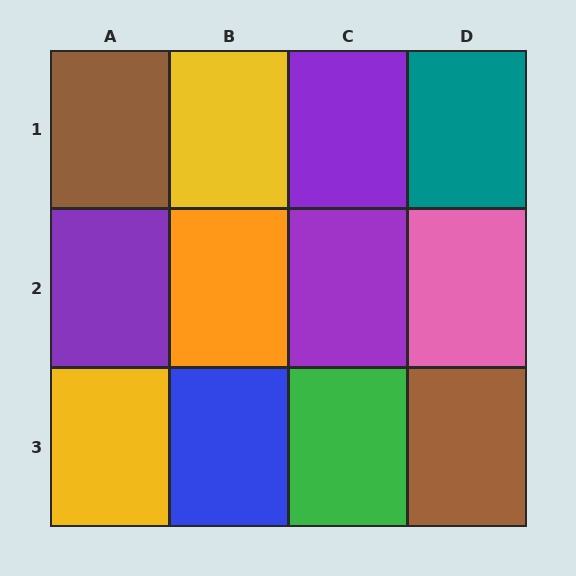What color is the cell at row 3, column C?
Green.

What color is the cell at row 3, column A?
Yellow.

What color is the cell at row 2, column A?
Purple.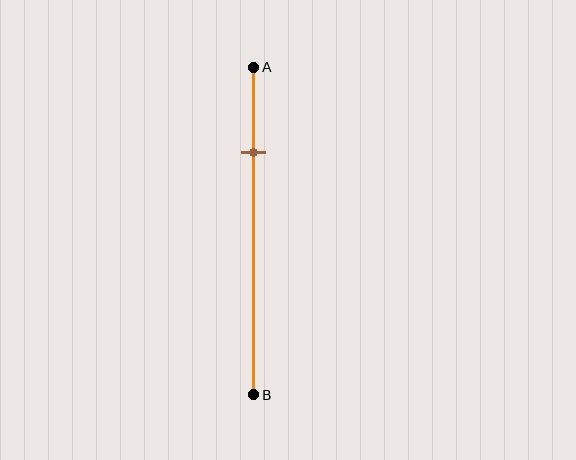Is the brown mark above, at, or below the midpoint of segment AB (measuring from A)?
The brown mark is above the midpoint of segment AB.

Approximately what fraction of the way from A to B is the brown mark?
The brown mark is approximately 25% of the way from A to B.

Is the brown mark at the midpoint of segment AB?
No, the mark is at about 25% from A, not at the 50% midpoint.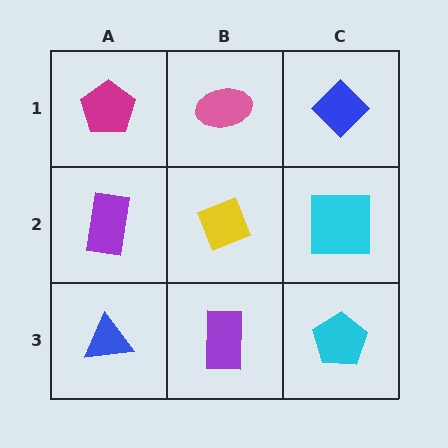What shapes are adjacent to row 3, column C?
A cyan square (row 2, column C), a purple rectangle (row 3, column B).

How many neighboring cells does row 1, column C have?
2.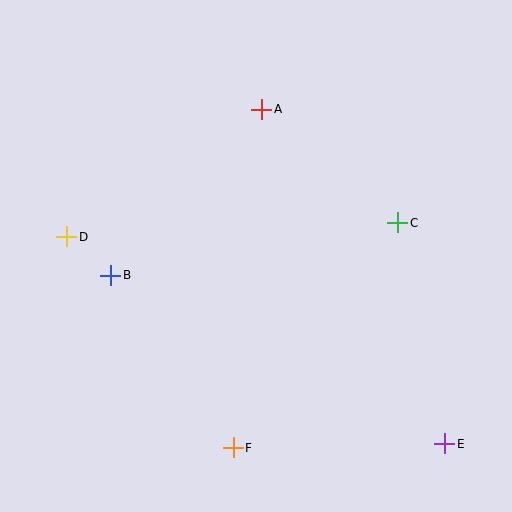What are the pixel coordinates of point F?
Point F is at (233, 448).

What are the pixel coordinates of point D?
Point D is at (67, 237).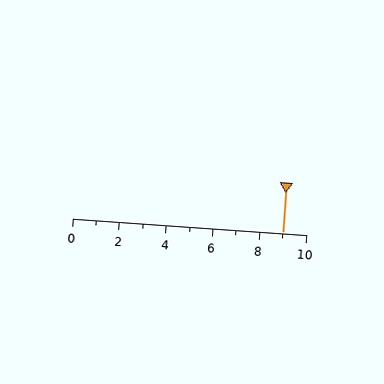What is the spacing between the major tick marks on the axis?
The major ticks are spaced 2 apart.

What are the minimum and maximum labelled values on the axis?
The axis runs from 0 to 10.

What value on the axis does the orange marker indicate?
The marker indicates approximately 9.